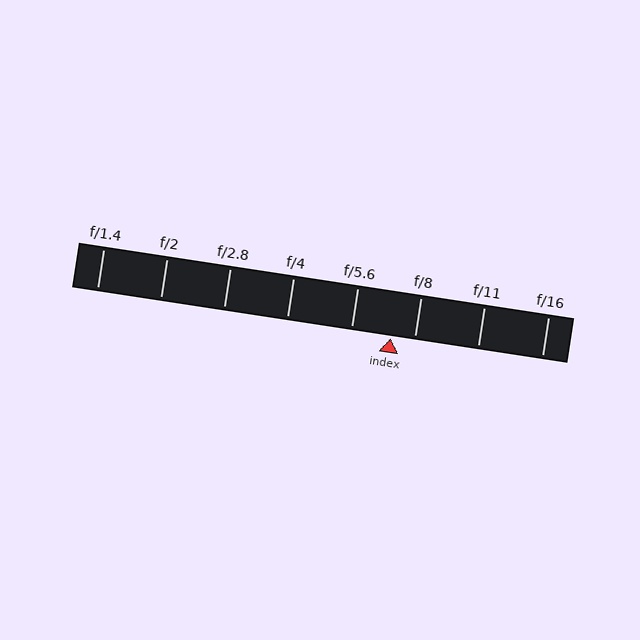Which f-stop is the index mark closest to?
The index mark is closest to f/8.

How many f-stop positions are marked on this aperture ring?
There are 8 f-stop positions marked.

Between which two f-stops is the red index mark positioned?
The index mark is between f/5.6 and f/8.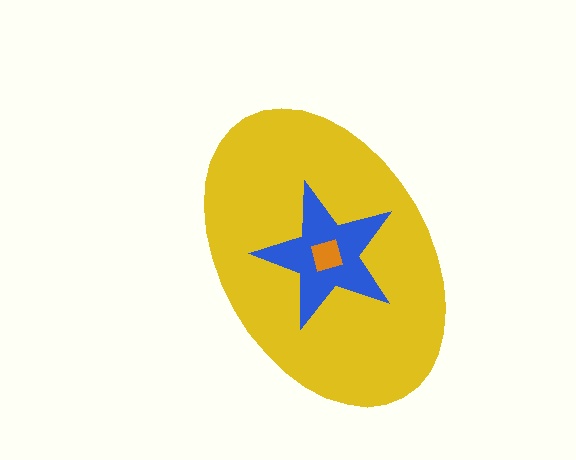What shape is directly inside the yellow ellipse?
The blue star.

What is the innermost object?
The orange square.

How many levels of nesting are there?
3.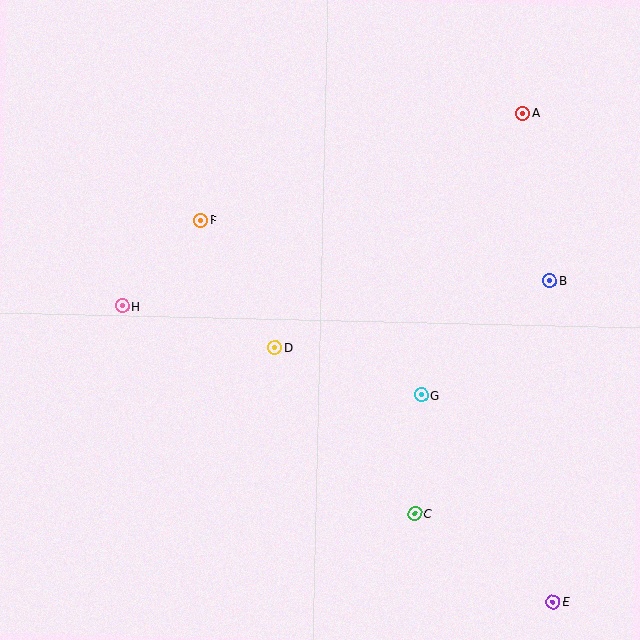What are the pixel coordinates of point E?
Point E is at (553, 602).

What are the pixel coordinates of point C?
Point C is at (415, 514).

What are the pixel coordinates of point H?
Point H is at (123, 306).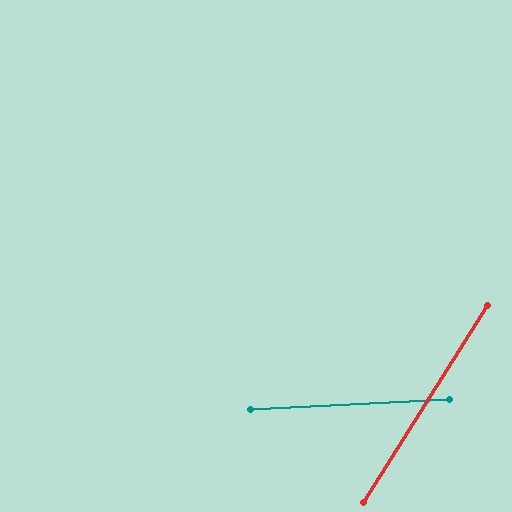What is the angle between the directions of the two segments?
Approximately 55 degrees.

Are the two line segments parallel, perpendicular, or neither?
Neither parallel nor perpendicular — they differ by about 55°.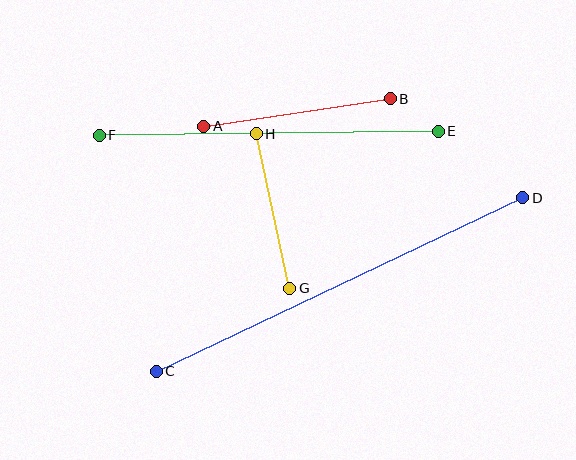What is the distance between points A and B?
The distance is approximately 188 pixels.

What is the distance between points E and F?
The distance is approximately 339 pixels.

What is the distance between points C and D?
The distance is approximately 406 pixels.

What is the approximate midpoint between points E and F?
The midpoint is at approximately (269, 133) pixels.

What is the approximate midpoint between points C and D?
The midpoint is at approximately (339, 285) pixels.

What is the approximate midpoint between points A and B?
The midpoint is at approximately (297, 112) pixels.